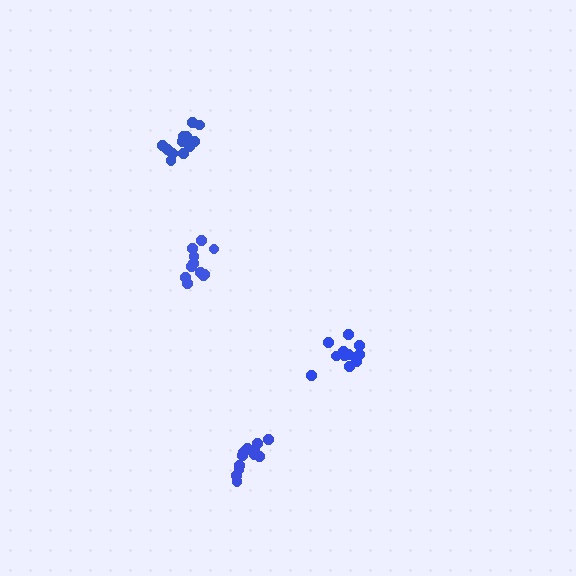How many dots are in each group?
Group 1: 12 dots, Group 2: 11 dots, Group 3: 14 dots, Group 4: 11 dots (48 total).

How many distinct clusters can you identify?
There are 4 distinct clusters.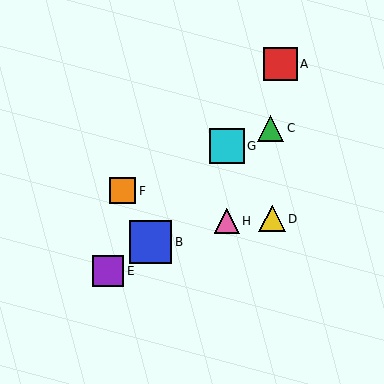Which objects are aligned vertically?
Objects G, H are aligned vertically.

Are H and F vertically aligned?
No, H is at x≈227 and F is at x≈123.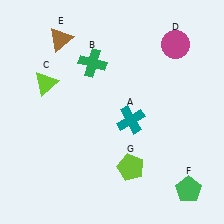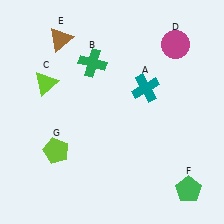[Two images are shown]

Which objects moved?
The objects that moved are: the teal cross (A), the lime pentagon (G).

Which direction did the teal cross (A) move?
The teal cross (A) moved up.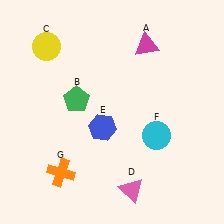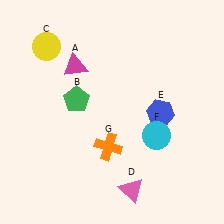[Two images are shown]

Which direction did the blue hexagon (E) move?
The blue hexagon (E) moved right.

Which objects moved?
The objects that moved are: the magenta triangle (A), the blue hexagon (E), the orange cross (G).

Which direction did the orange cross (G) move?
The orange cross (G) moved right.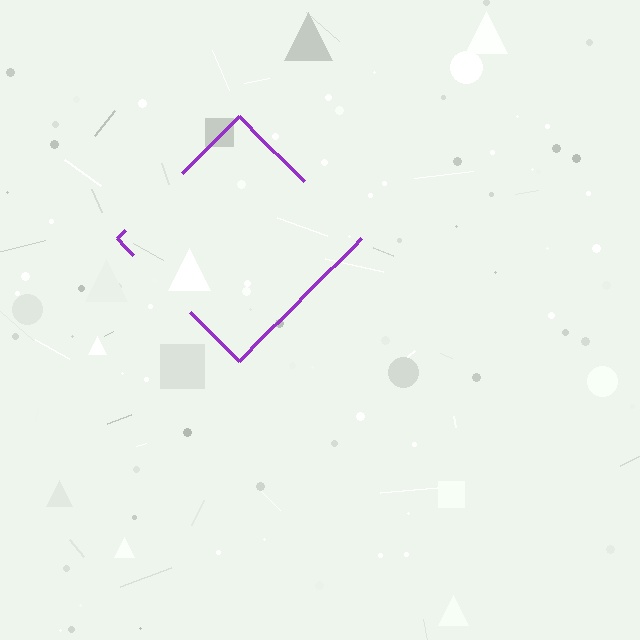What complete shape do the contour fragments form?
The contour fragments form a diamond.